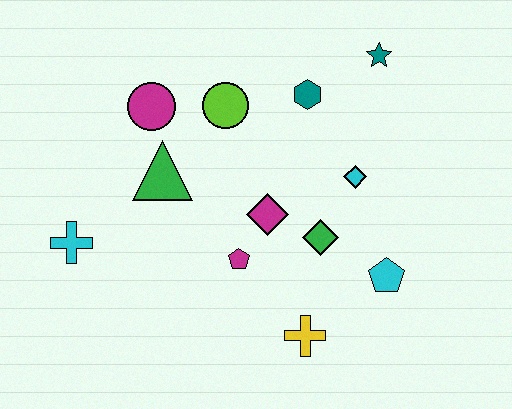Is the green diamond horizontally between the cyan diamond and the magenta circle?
Yes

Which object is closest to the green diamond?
The magenta diamond is closest to the green diamond.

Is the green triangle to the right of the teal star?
No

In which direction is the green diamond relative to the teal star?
The green diamond is below the teal star.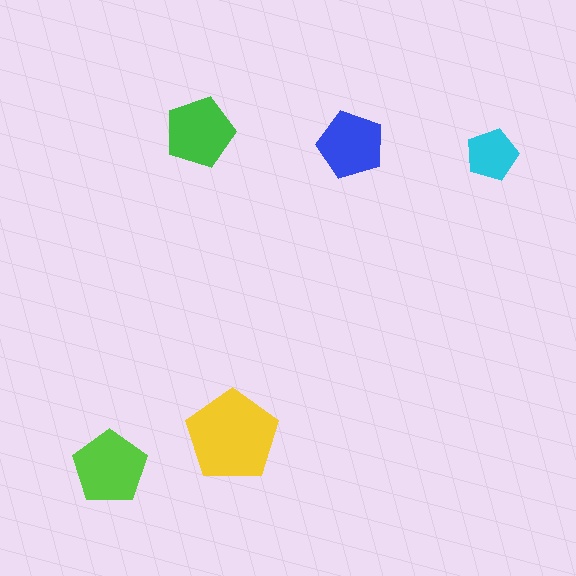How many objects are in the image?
There are 5 objects in the image.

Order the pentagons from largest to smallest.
the yellow one, the lime one, the green one, the blue one, the cyan one.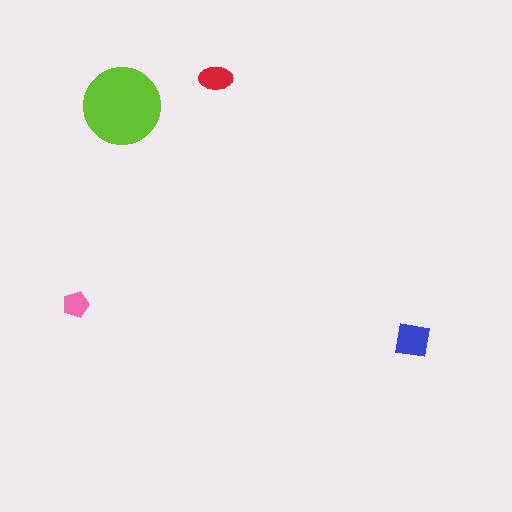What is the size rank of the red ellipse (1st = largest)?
3rd.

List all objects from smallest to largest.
The pink pentagon, the red ellipse, the blue square, the lime circle.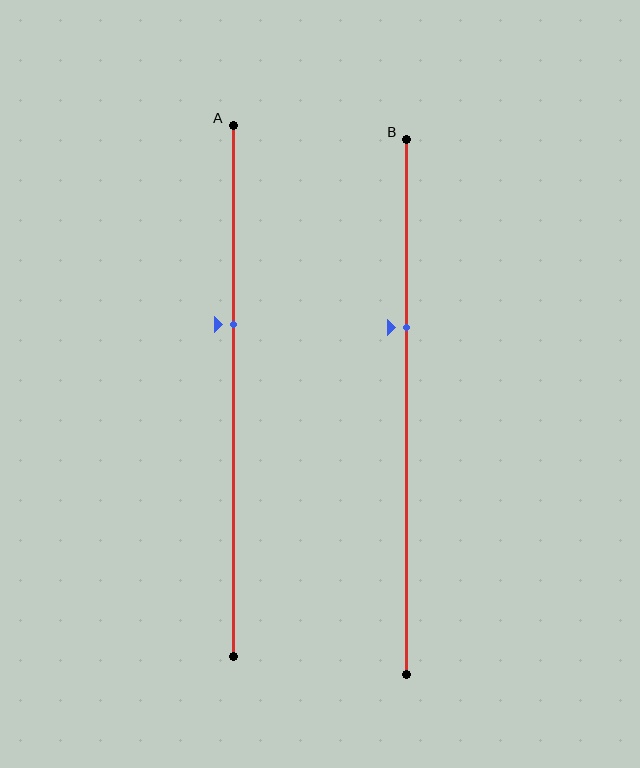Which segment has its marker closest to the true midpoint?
Segment A has its marker closest to the true midpoint.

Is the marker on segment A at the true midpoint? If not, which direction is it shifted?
No, the marker on segment A is shifted upward by about 13% of the segment length.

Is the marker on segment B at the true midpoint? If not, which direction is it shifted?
No, the marker on segment B is shifted upward by about 15% of the segment length.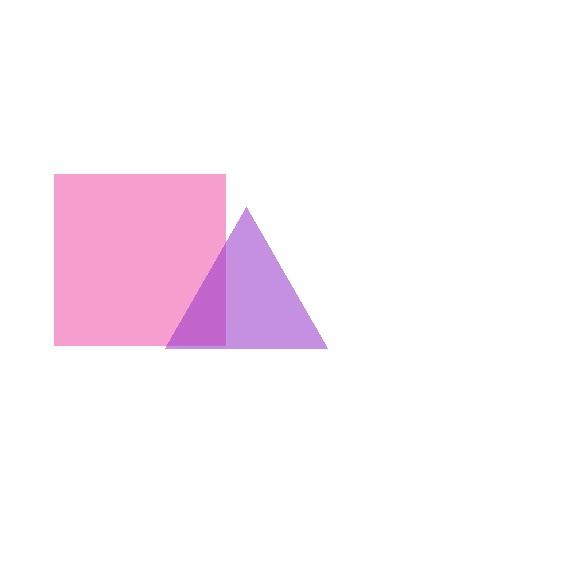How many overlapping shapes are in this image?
There are 2 overlapping shapes in the image.